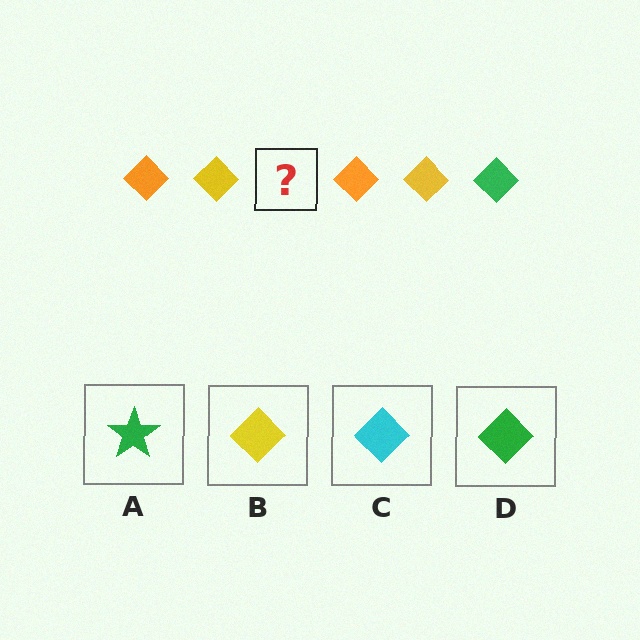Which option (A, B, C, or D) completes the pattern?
D.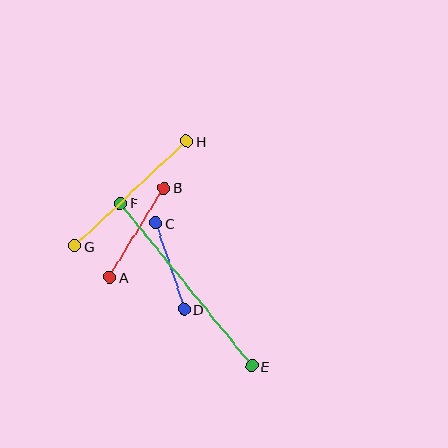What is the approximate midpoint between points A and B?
The midpoint is at approximately (137, 233) pixels.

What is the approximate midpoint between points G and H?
The midpoint is at approximately (131, 194) pixels.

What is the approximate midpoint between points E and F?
The midpoint is at approximately (186, 285) pixels.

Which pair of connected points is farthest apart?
Points E and F are farthest apart.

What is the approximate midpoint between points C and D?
The midpoint is at approximately (170, 266) pixels.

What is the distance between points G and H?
The distance is approximately 154 pixels.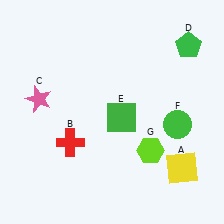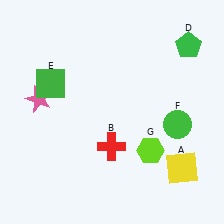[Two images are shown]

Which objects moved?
The objects that moved are: the red cross (B), the green square (E).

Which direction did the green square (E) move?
The green square (E) moved left.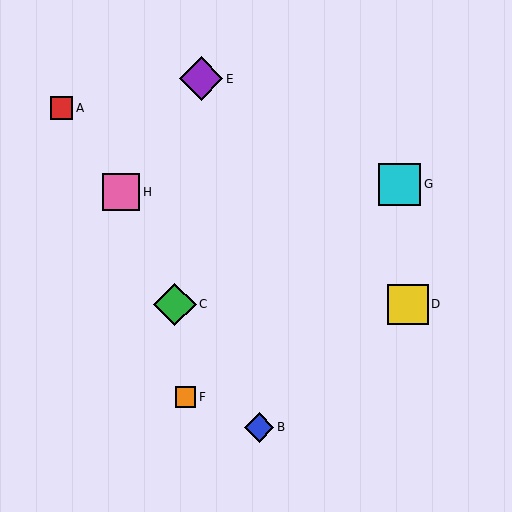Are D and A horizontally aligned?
No, D is at y≈304 and A is at y≈108.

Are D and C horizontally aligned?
Yes, both are at y≈304.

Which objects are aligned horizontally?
Objects C, D are aligned horizontally.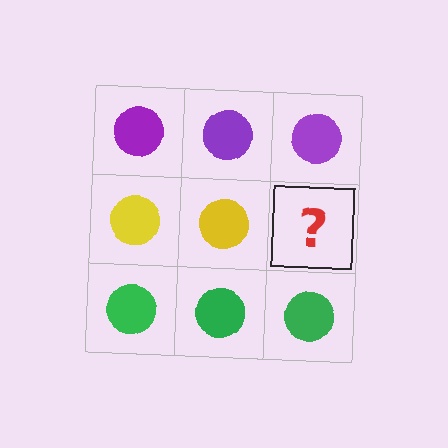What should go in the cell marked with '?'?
The missing cell should contain a yellow circle.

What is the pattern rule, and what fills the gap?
The rule is that each row has a consistent color. The gap should be filled with a yellow circle.